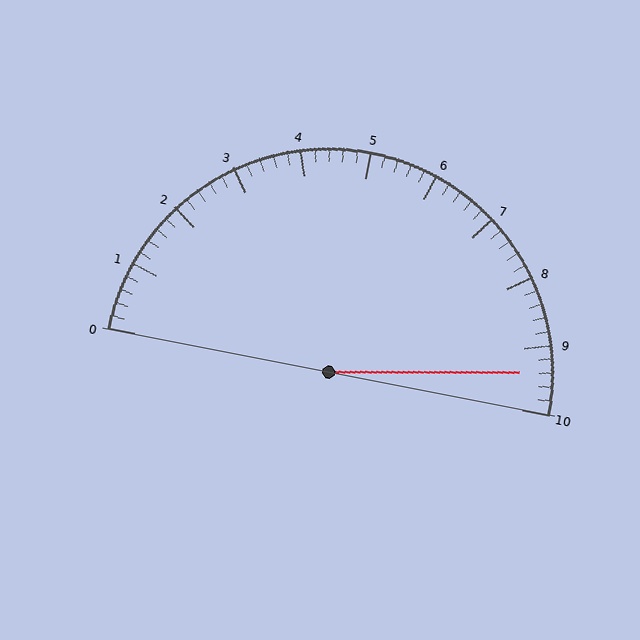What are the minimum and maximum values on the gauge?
The gauge ranges from 0 to 10.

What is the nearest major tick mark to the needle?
The nearest major tick mark is 9.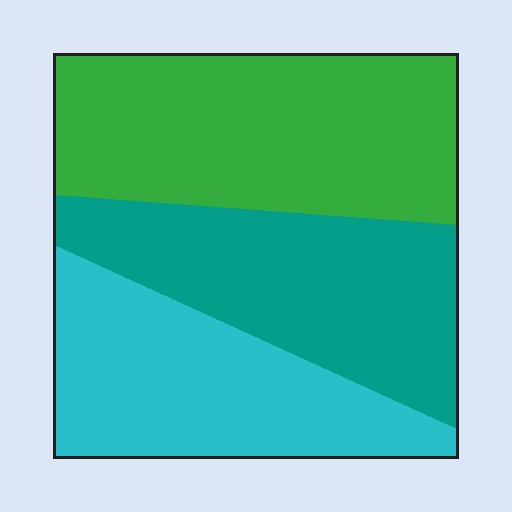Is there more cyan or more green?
Green.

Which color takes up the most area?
Green, at roughly 40%.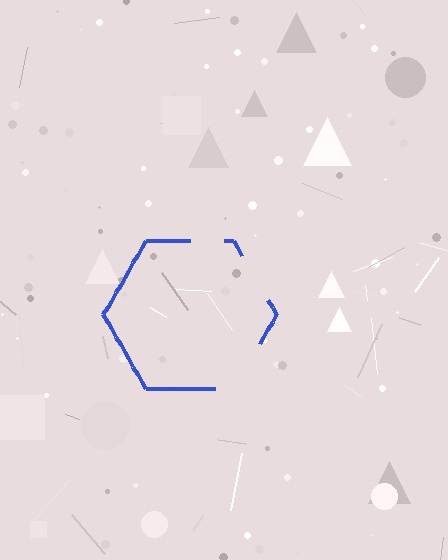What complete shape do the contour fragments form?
The contour fragments form a hexagon.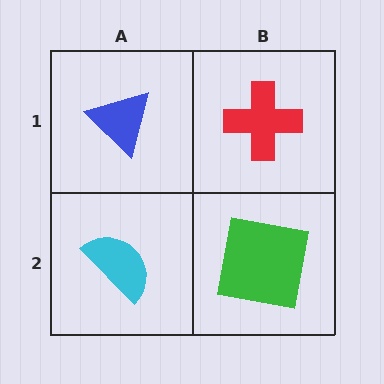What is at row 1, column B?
A red cross.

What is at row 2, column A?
A cyan semicircle.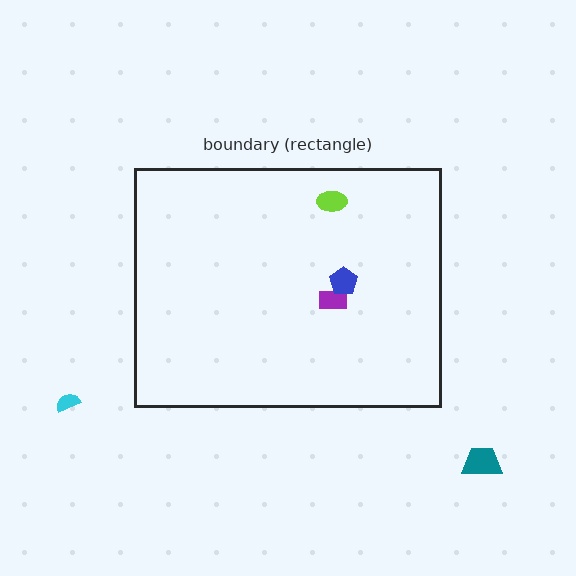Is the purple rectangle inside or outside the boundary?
Inside.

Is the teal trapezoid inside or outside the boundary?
Outside.